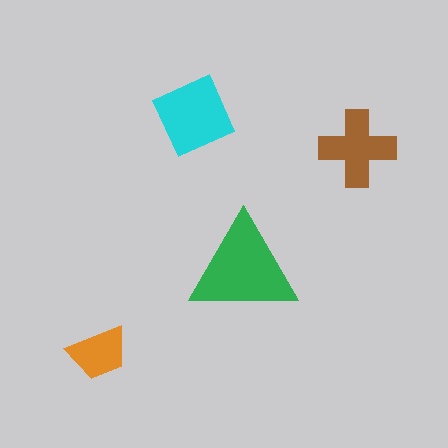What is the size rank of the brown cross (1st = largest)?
3rd.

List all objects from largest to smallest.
The green triangle, the cyan diamond, the brown cross, the orange trapezoid.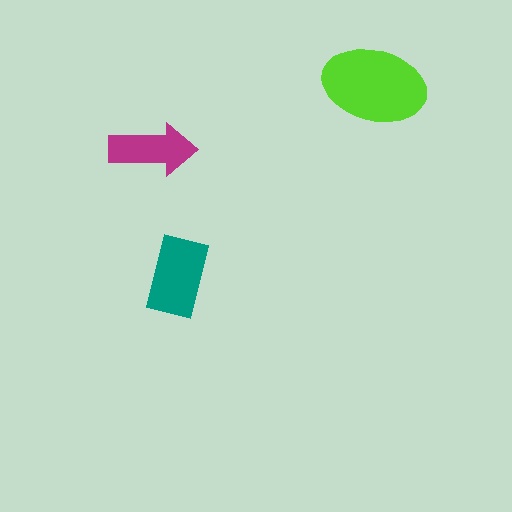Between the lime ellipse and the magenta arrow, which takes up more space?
The lime ellipse.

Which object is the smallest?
The magenta arrow.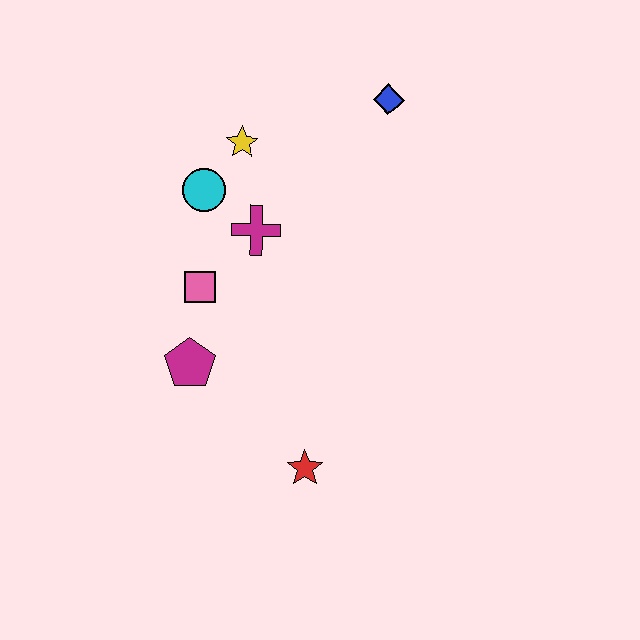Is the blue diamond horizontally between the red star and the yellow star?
No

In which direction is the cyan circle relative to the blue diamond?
The cyan circle is to the left of the blue diamond.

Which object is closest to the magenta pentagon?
The pink square is closest to the magenta pentagon.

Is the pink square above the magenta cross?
No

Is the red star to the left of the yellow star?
No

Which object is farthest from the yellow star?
The red star is farthest from the yellow star.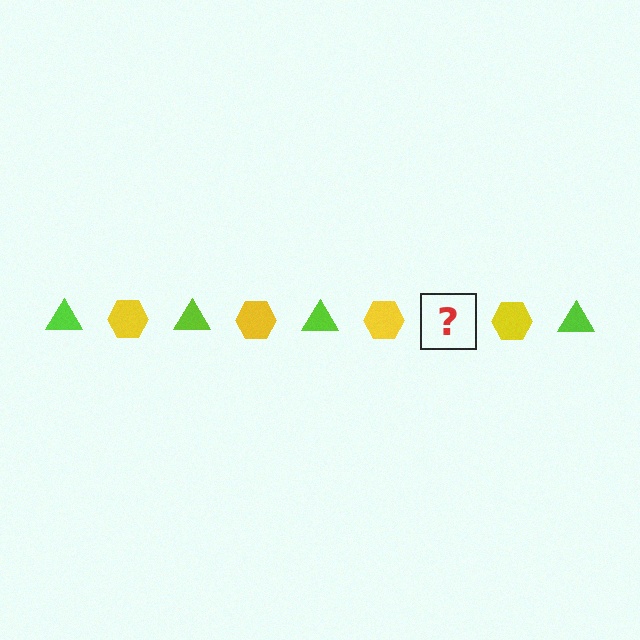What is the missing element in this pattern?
The missing element is a lime triangle.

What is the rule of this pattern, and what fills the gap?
The rule is that the pattern alternates between lime triangle and yellow hexagon. The gap should be filled with a lime triangle.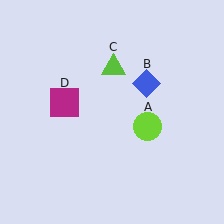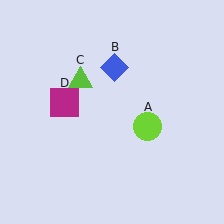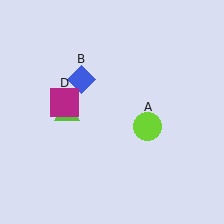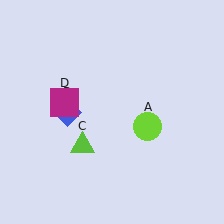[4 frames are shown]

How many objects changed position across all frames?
2 objects changed position: blue diamond (object B), lime triangle (object C).